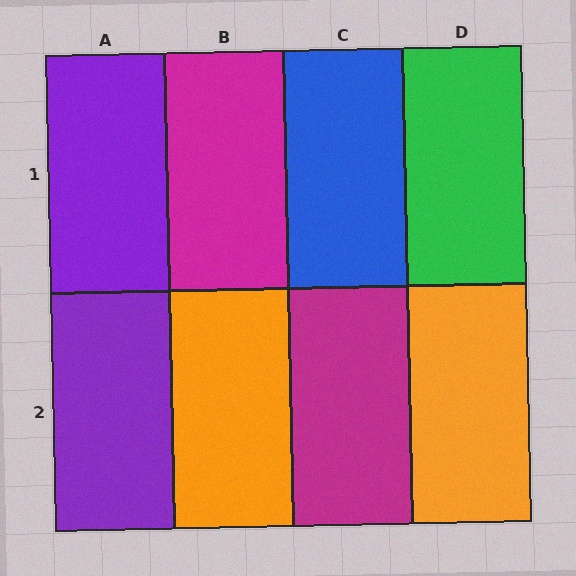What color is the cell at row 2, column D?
Orange.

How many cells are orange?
2 cells are orange.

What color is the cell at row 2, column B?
Orange.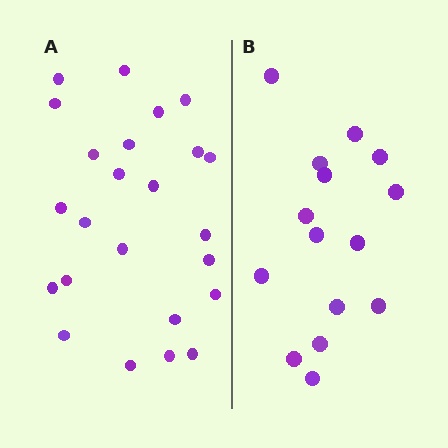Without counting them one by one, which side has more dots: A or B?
Region A (the left region) has more dots.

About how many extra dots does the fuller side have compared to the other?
Region A has roughly 8 or so more dots than region B.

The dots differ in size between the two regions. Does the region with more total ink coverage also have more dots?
No. Region B has more total ink coverage because its dots are larger, but region A actually contains more individual dots. Total area can be misleading — the number of items is what matters here.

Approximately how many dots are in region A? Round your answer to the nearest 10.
About 20 dots. (The exact count is 24, which rounds to 20.)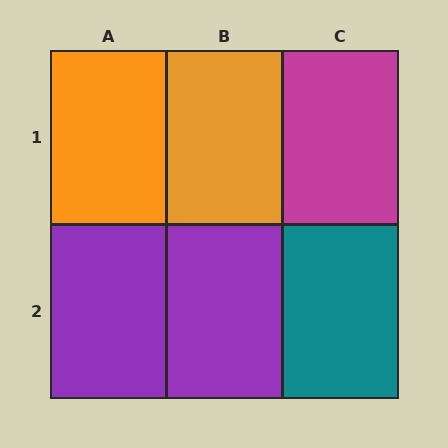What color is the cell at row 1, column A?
Orange.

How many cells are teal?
1 cell is teal.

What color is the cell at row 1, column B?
Orange.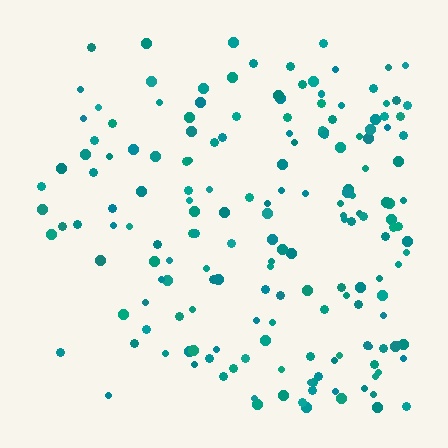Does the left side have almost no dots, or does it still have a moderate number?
Still a moderate number, just noticeably fewer than the right.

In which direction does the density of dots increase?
From left to right, with the right side densest.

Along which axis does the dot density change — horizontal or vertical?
Horizontal.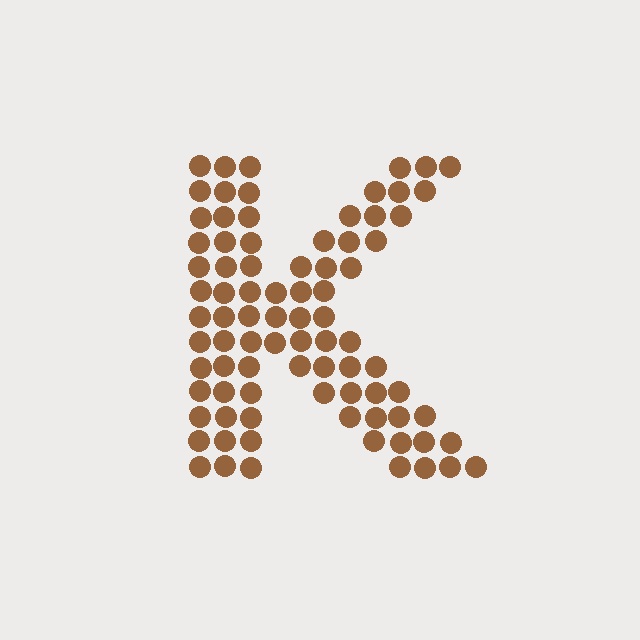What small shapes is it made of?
It is made of small circles.